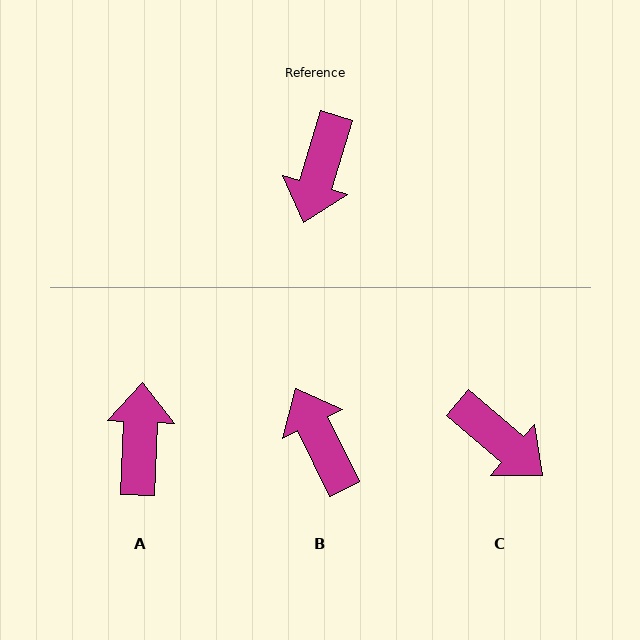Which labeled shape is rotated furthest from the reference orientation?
A, about 165 degrees away.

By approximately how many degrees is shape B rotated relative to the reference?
Approximately 137 degrees clockwise.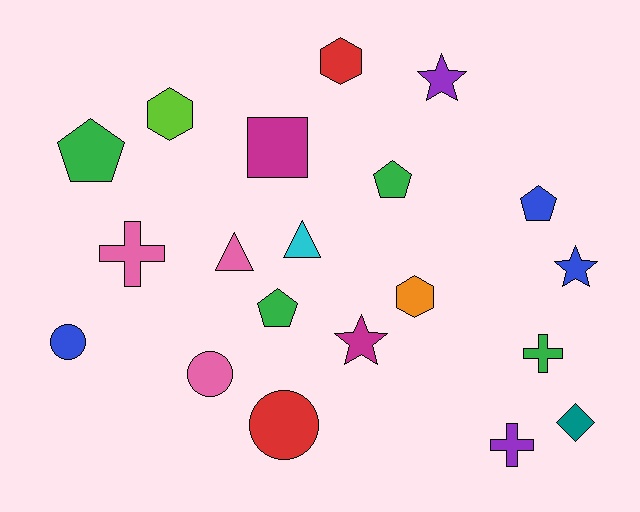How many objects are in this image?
There are 20 objects.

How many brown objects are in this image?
There are no brown objects.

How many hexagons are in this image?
There are 3 hexagons.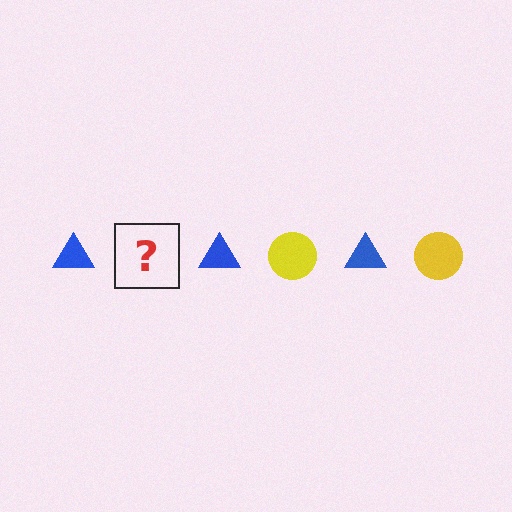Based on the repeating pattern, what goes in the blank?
The blank should be a yellow circle.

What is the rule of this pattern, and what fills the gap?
The rule is that the pattern alternates between blue triangle and yellow circle. The gap should be filled with a yellow circle.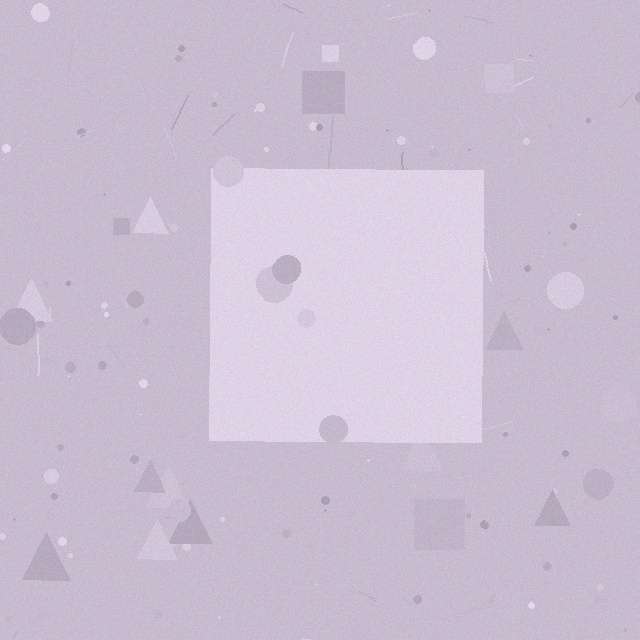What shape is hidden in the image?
A square is hidden in the image.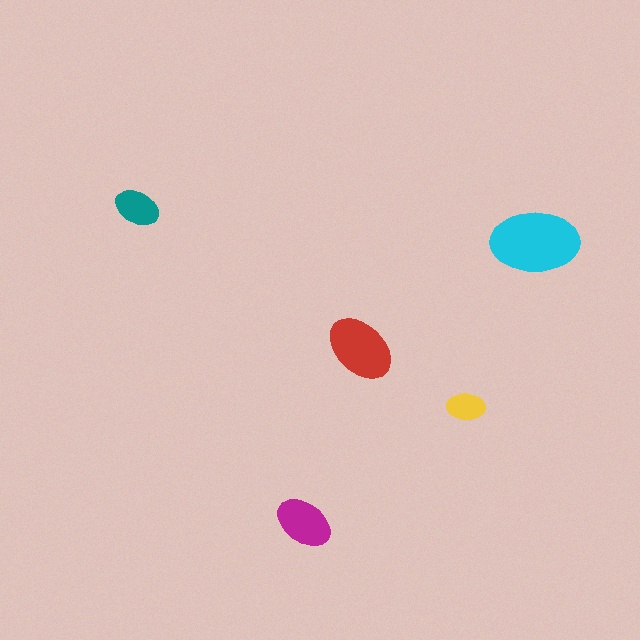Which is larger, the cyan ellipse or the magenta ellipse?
The cyan one.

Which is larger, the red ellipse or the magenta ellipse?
The red one.